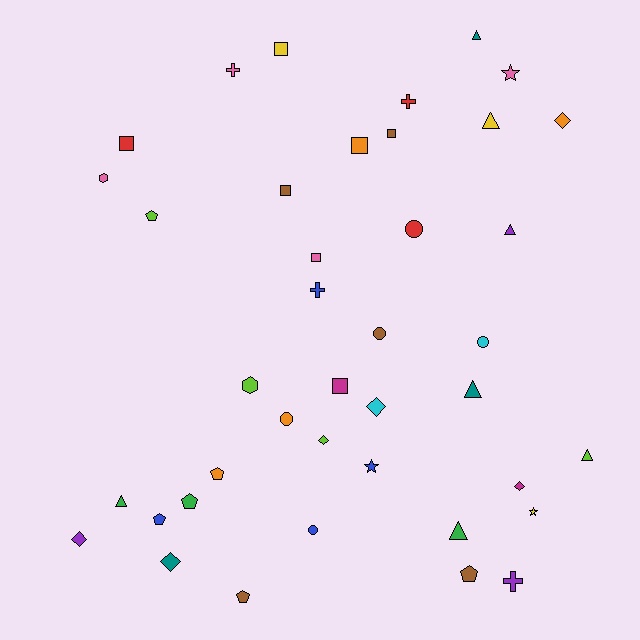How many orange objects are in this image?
There are 4 orange objects.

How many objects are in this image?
There are 40 objects.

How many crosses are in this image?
There are 4 crosses.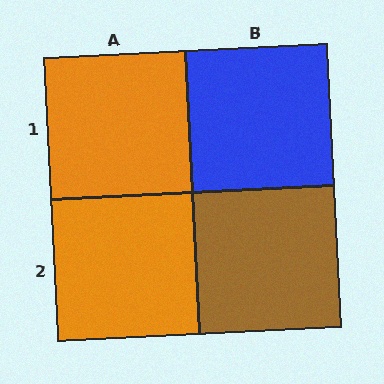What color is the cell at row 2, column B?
Brown.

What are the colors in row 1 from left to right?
Orange, blue.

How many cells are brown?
1 cell is brown.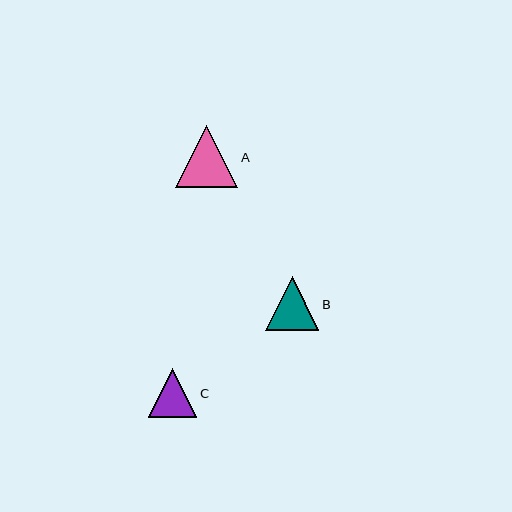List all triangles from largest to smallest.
From largest to smallest: A, B, C.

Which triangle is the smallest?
Triangle C is the smallest with a size of approximately 49 pixels.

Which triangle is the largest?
Triangle A is the largest with a size of approximately 62 pixels.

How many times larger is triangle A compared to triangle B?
Triangle A is approximately 1.2 times the size of triangle B.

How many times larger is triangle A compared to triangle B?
Triangle A is approximately 1.2 times the size of triangle B.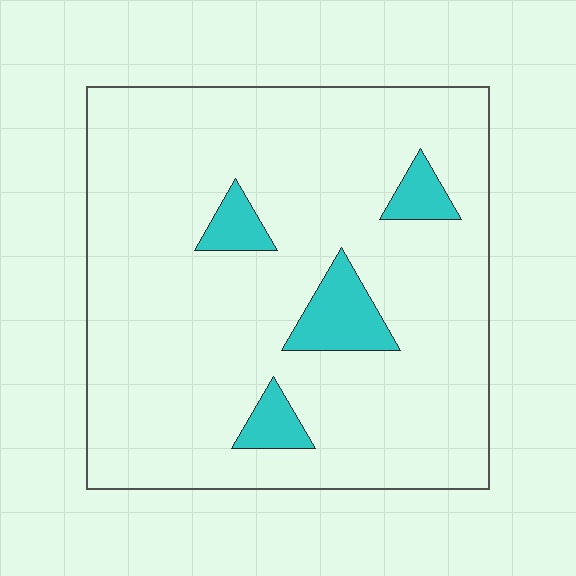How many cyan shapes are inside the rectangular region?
4.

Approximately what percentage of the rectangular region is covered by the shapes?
Approximately 10%.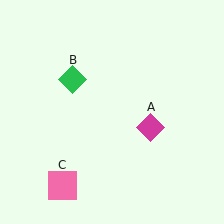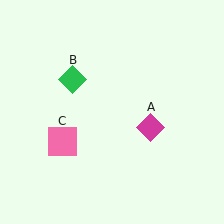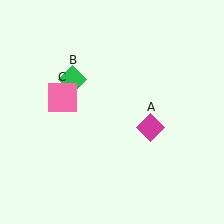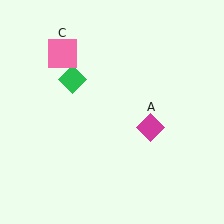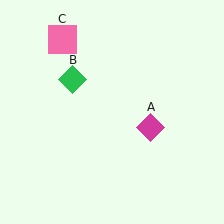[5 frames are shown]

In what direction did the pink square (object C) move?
The pink square (object C) moved up.